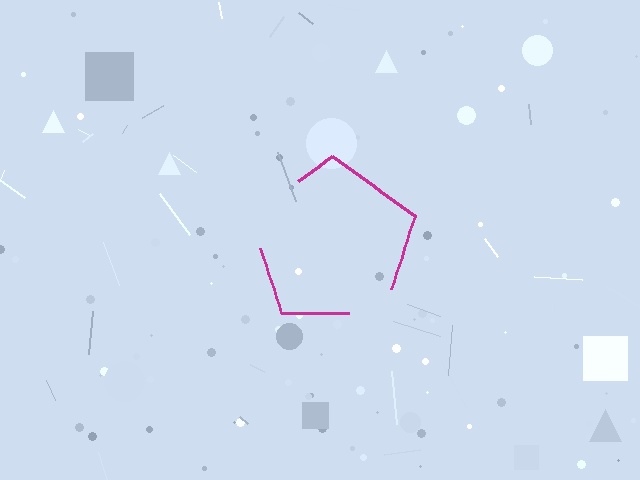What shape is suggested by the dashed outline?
The dashed outline suggests a pentagon.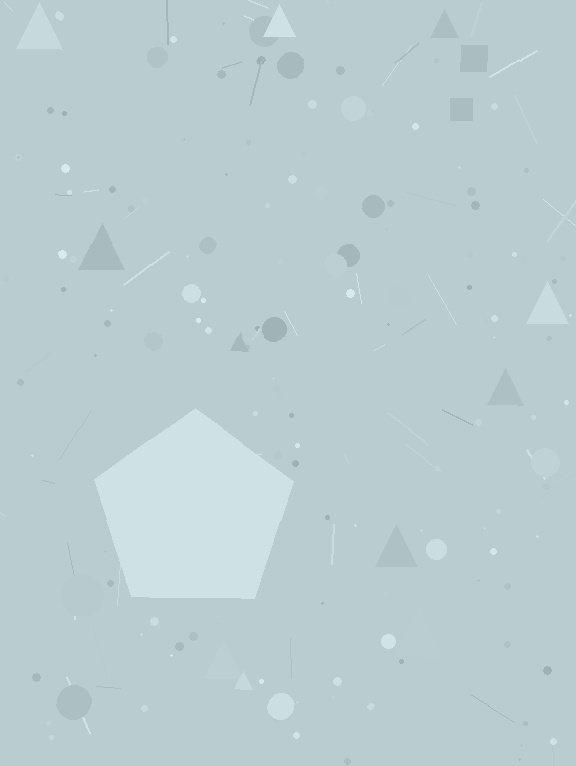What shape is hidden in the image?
A pentagon is hidden in the image.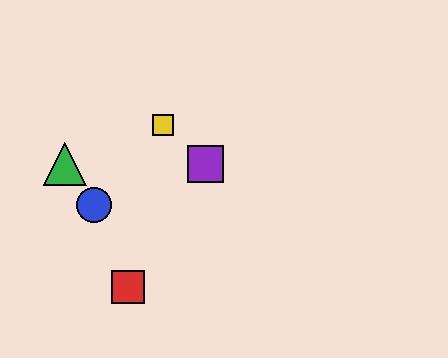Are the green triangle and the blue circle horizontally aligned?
No, the green triangle is at y≈164 and the blue circle is at y≈205.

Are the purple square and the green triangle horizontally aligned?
Yes, both are at y≈164.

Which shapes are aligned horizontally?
The green triangle, the purple square are aligned horizontally.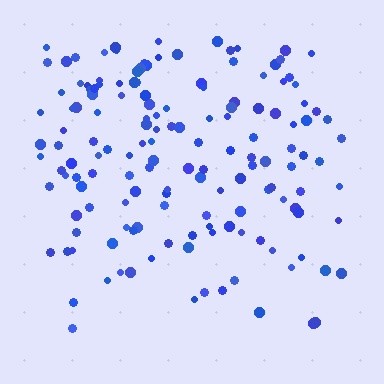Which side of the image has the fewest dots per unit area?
The bottom.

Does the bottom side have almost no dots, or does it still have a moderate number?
Still a moderate number, just noticeably fewer than the top.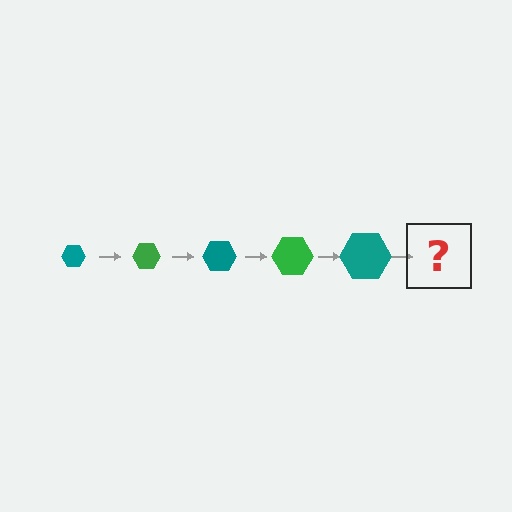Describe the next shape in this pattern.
It should be a green hexagon, larger than the previous one.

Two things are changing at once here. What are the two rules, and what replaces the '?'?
The two rules are that the hexagon grows larger each step and the color cycles through teal and green. The '?' should be a green hexagon, larger than the previous one.